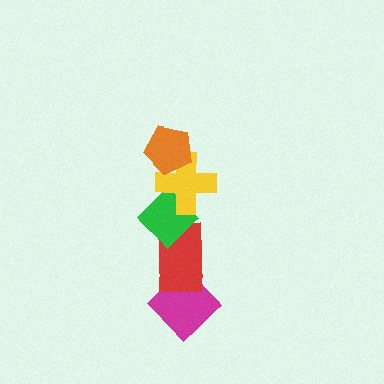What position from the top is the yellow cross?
The yellow cross is 2nd from the top.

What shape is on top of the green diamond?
The yellow cross is on top of the green diamond.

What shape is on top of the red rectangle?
The green diamond is on top of the red rectangle.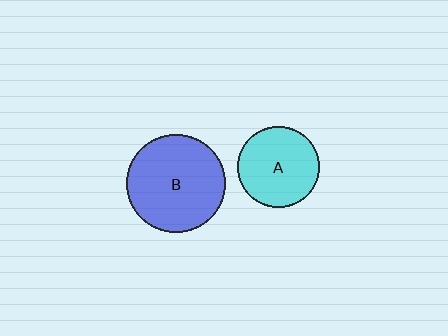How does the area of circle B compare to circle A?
Approximately 1.5 times.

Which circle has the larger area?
Circle B (blue).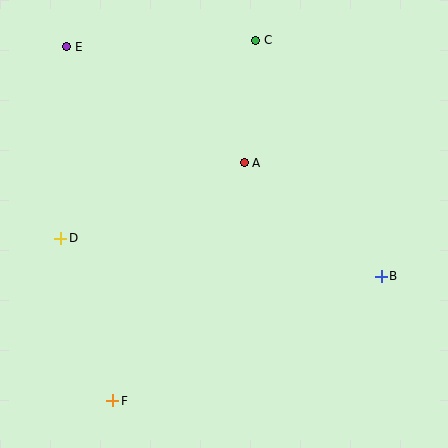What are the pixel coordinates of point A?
Point A is at (244, 163).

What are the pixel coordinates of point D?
Point D is at (61, 238).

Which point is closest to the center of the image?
Point A at (244, 163) is closest to the center.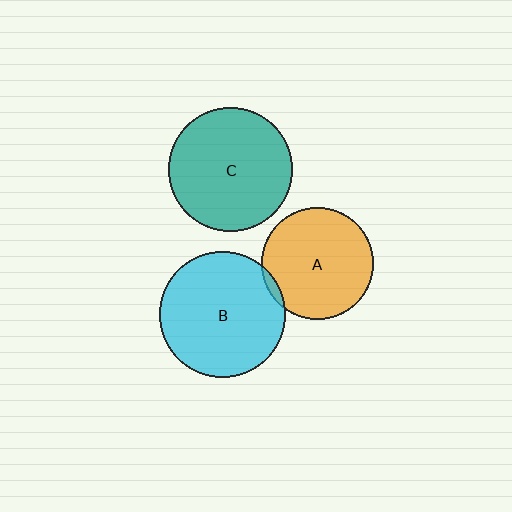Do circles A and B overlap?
Yes.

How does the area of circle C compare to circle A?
Approximately 1.2 times.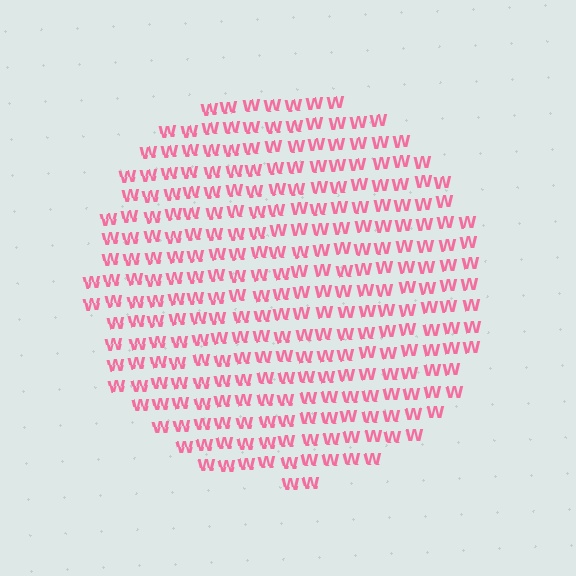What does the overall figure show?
The overall figure shows a circle.